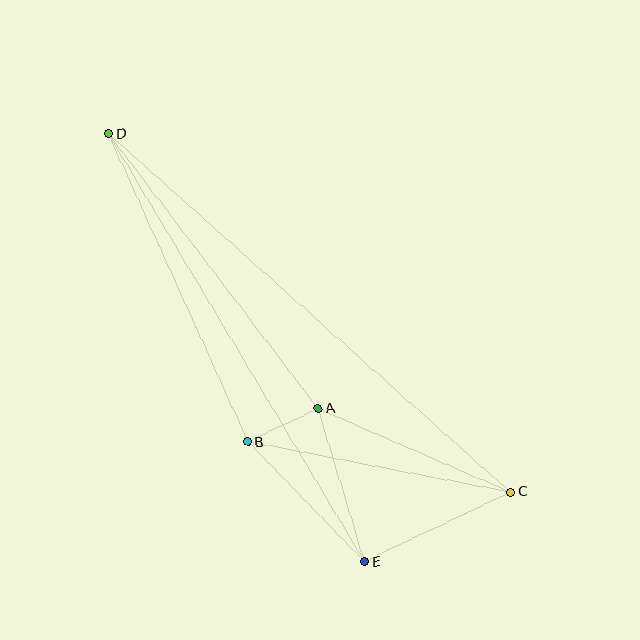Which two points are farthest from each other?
Points C and D are farthest from each other.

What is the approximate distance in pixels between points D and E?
The distance between D and E is approximately 498 pixels.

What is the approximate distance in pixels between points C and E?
The distance between C and E is approximately 162 pixels.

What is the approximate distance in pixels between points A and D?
The distance between A and D is approximately 345 pixels.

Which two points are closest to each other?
Points A and B are closest to each other.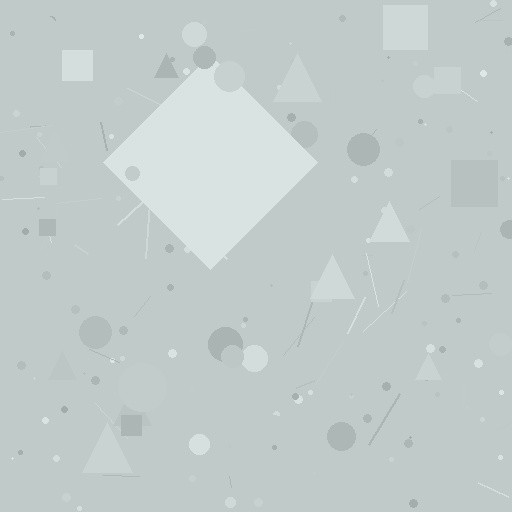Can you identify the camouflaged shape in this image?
The camouflaged shape is a diamond.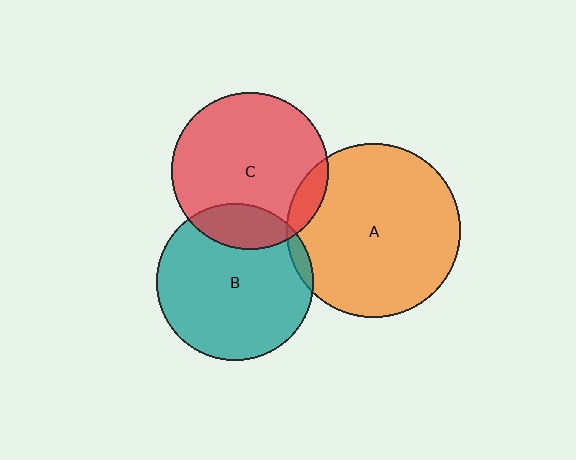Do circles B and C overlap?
Yes.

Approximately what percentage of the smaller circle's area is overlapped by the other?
Approximately 15%.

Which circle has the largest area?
Circle A (orange).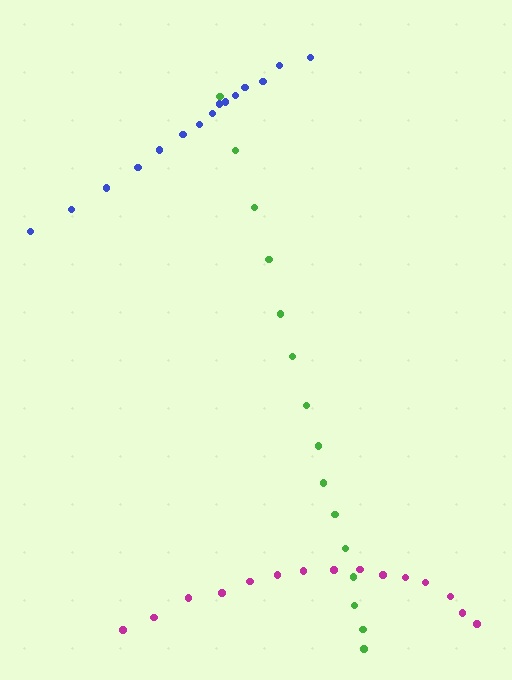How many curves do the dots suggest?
There are 3 distinct paths.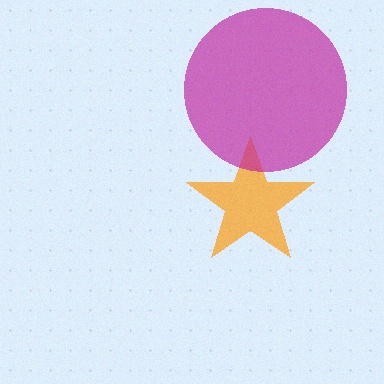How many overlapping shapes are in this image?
There are 2 overlapping shapes in the image.